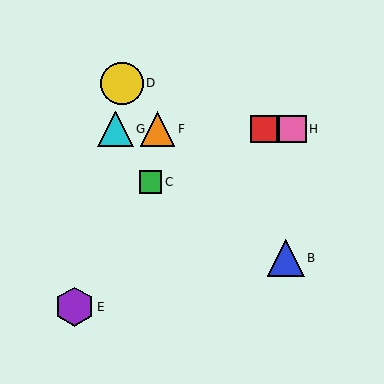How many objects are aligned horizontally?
4 objects (A, F, G, H) are aligned horizontally.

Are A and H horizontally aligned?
Yes, both are at y≈129.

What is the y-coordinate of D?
Object D is at y≈83.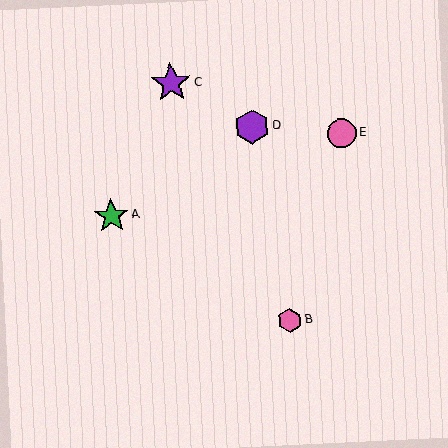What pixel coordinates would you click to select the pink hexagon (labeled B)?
Click at (290, 320) to select the pink hexagon B.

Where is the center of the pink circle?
The center of the pink circle is at (342, 134).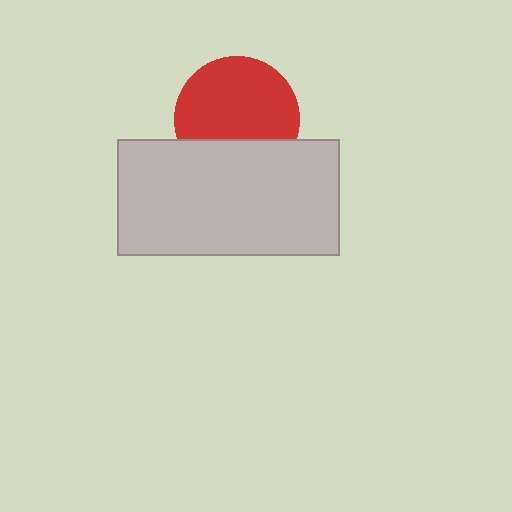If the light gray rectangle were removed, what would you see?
You would see the complete red circle.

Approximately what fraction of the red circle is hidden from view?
Roughly 30% of the red circle is hidden behind the light gray rectangle.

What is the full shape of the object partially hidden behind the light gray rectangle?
The partially hidden object is a red circle.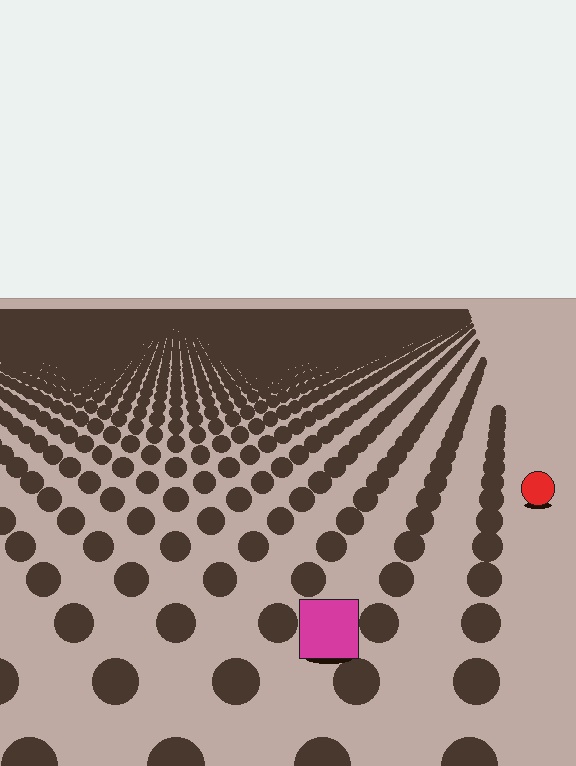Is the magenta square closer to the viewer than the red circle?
Yes. The magenta square is closer — you can tell from the texture gradient: the ground texture is coarser near it.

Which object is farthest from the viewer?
The red circle is farthest from the viewer. It appears smaller and the ground texture around it is denser.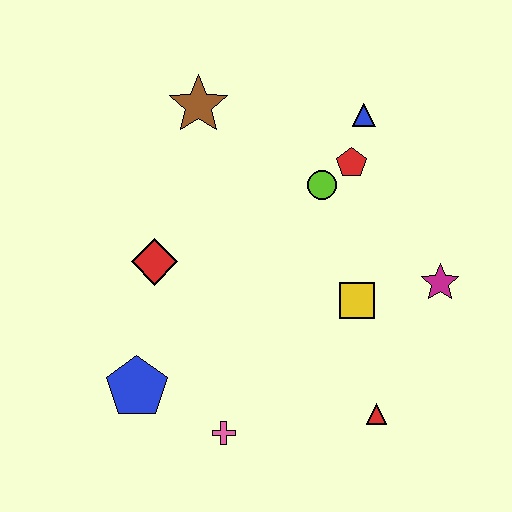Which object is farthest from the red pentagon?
The blue pentagon is farthest from the red pentagon.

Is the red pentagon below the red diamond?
No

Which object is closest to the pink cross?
The blue pentagon is closest to the pink cross.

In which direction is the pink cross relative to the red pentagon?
The pink cross is below the red pentagon.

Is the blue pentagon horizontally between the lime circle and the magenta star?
No